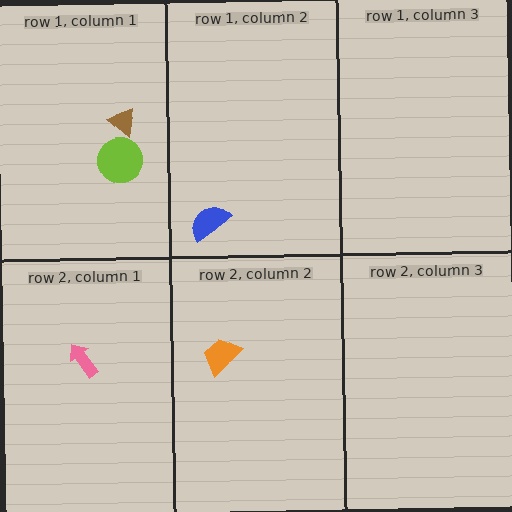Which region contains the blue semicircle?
The row 1, column 2 region.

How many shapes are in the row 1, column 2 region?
1.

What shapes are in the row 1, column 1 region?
The brown triangle, the lime circle.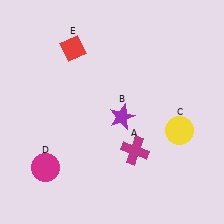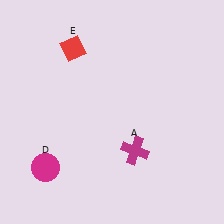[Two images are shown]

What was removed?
The purple star (B), the yellow circle (C) were removed in Image 2.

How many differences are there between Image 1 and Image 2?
There are 2 differences between the two images.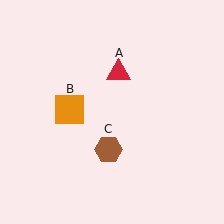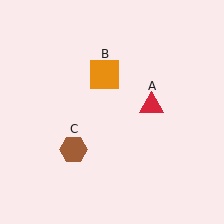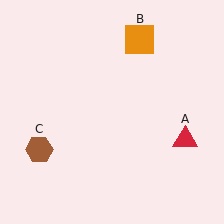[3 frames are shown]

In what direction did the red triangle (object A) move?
The red triangle (object A) moved down and to the right.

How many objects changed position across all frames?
3 objects changed position: red triangle (object A), orange square (object B), brown hexagon (object C).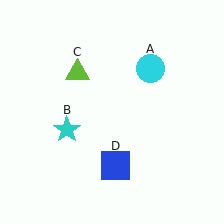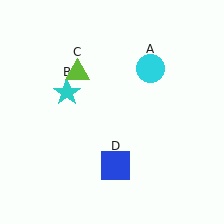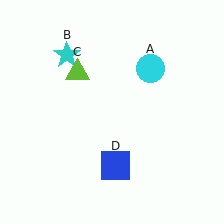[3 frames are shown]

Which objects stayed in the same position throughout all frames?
Cyan circle (object A) and lime triangle (object C) and blue square (object D) remained stationary.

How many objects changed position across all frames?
1 object changed position: cyan star (object B).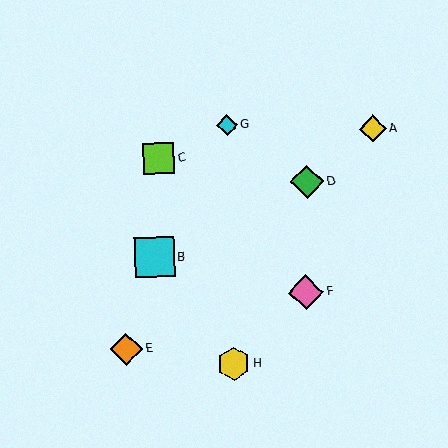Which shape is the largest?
The cyan square (labeled B) is the largest.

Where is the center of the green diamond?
The center of the green diamond is at (307, 182).